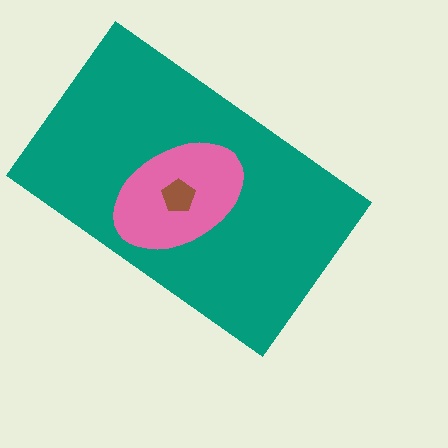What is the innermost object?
The brown pentagon.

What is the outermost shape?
The teal rectangle.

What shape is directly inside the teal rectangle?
The pink ellipse.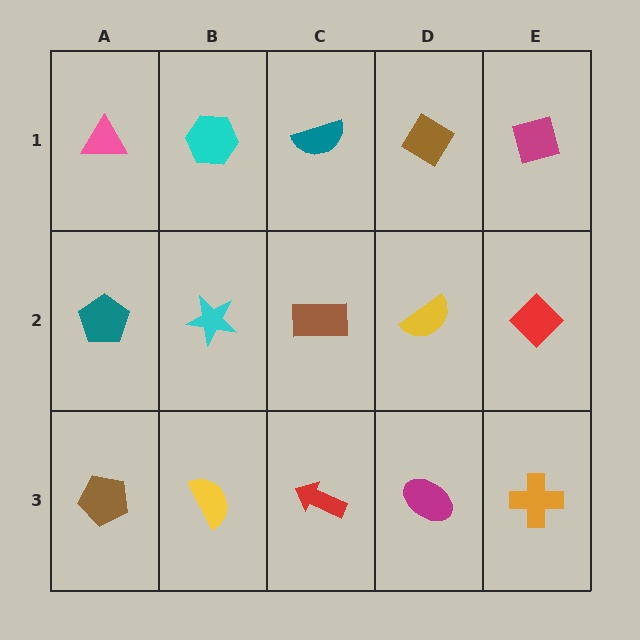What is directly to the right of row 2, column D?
A red diamond.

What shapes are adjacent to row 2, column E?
A magenta diamond (row 1, column E), an orange cross (row 3, column E), a yellow semicircle (row 2, column D).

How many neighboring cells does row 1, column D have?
3.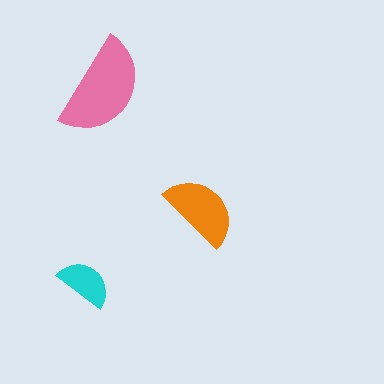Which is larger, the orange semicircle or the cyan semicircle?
The orange one.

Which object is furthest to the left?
The cyan semicircle is leftmost.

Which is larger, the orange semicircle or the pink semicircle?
The pink one.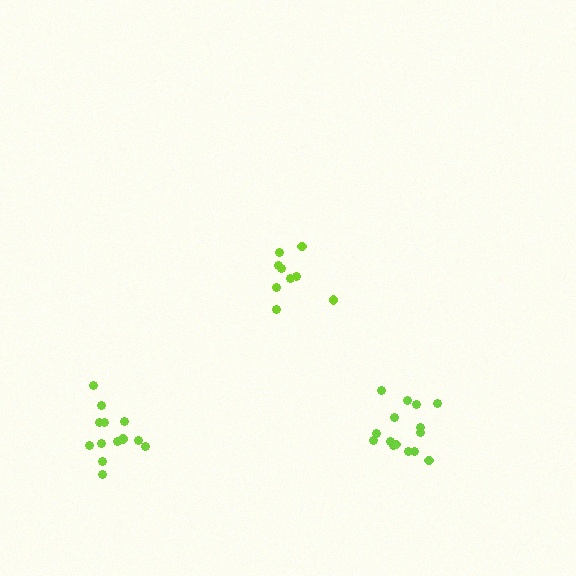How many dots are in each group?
Group 1: 9 dots, Group 2: 15 dots, Group 3: 13 dots (37 total).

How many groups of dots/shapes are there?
There are 3 groups.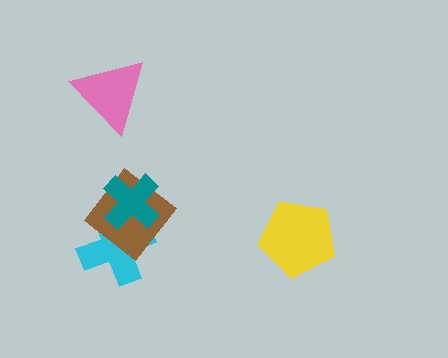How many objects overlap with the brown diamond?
2 objects overlap with the brown diamond.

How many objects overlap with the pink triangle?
0 objects overlap with the pink triangle.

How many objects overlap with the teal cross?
2 objects overlap with the teal cross.